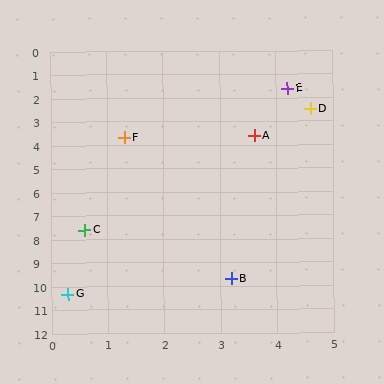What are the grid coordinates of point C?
Point C is at approximately (0.6, 7.6).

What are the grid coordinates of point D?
Point D is at approximately (4.6, 2.5).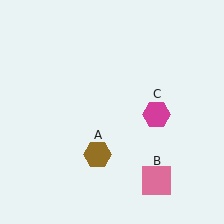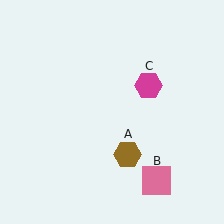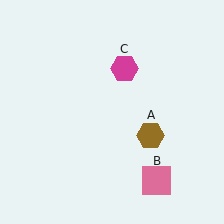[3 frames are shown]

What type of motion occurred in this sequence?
The brown hexagon (object A), magenta hexagon (object C) rotated counterclockwise around the center of the scene.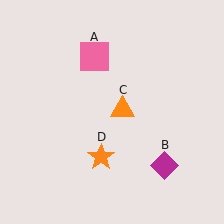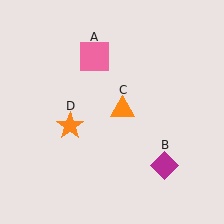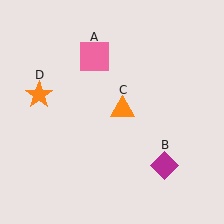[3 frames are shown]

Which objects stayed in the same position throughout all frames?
Pink square (object A) and magenta diamond (object B) and orange triangle (object C) remained stationary.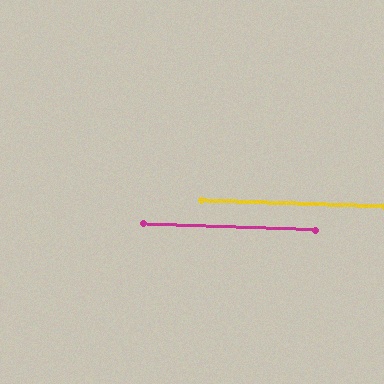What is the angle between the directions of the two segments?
Approximately 0 degrees.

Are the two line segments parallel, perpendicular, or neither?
Parallel — their directions differ by only 0.3°.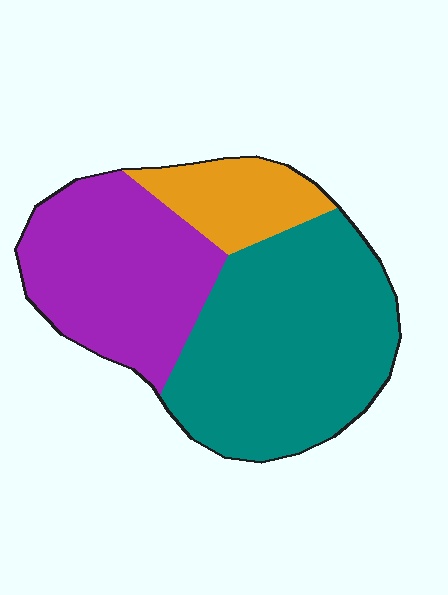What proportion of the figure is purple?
Purple takes up about one third (1/3) of the figure.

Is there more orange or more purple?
Purple.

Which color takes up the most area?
Teal, at roughly 50%.